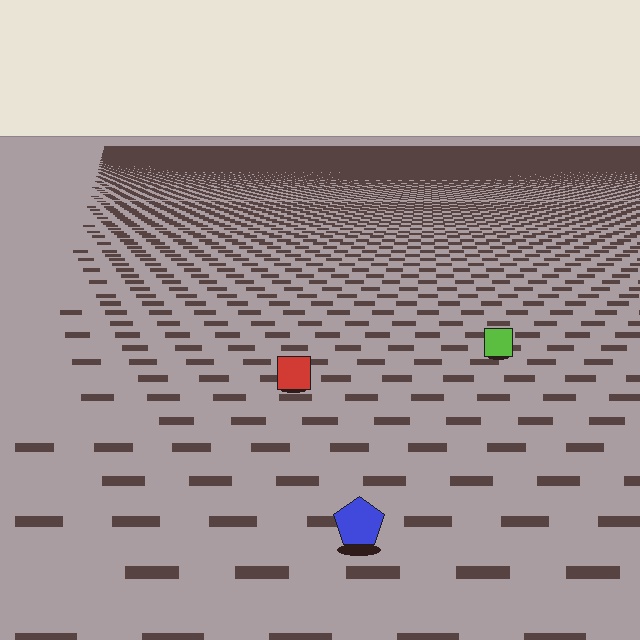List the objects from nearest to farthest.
From nearest to farthest: the blue pentagon, the red square, the lime square.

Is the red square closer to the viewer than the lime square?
Yes. The red square is closer — you can tell from the texture gradient: the ground texture is coarser near it.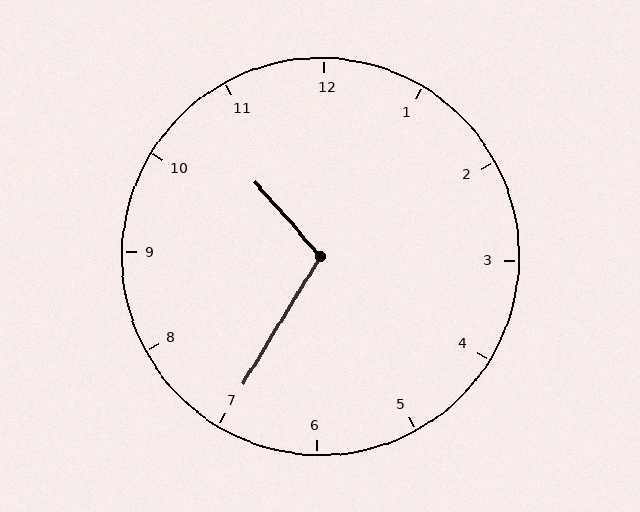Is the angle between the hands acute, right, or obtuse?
It is obtuse.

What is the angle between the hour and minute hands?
Approximately 108 degrees.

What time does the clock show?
10:35.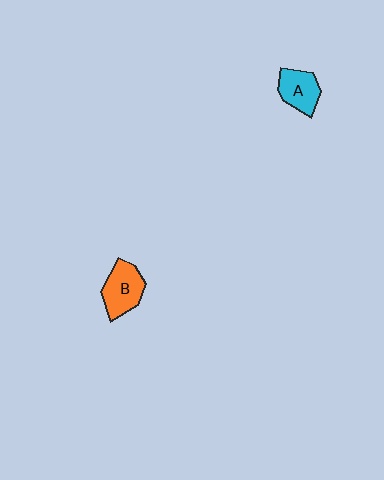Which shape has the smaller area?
Shape A (cyan).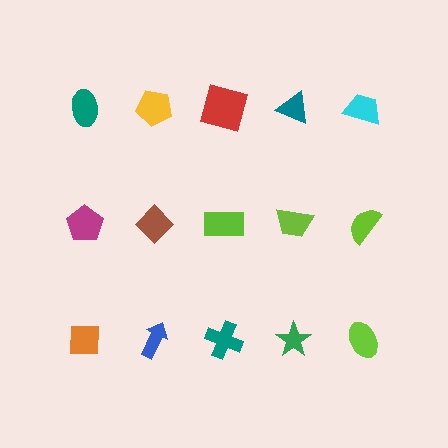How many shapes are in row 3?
5 shapes.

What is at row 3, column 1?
An orange square.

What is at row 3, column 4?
A green star.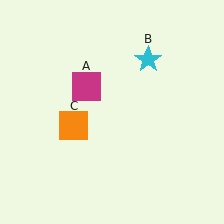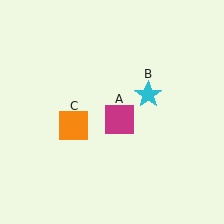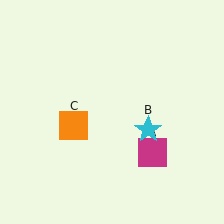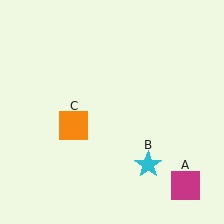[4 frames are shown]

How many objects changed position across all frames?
2 objects changed position: magenta square (object A), cyan star (object B).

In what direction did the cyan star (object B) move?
The cyan star (object B) moved down.